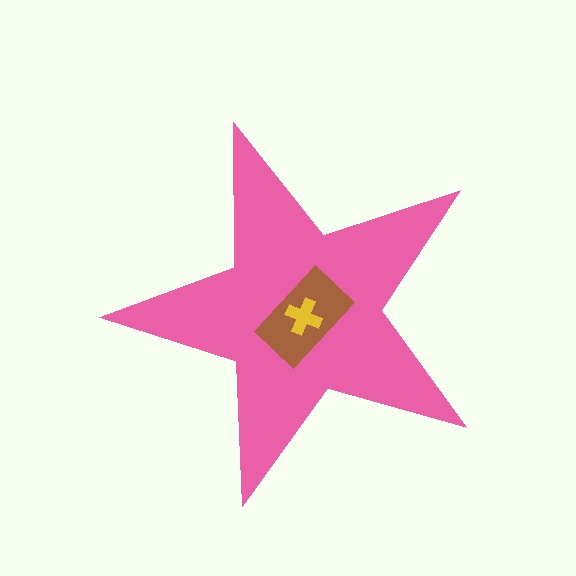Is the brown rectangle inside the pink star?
Yes.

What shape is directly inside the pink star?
The brown rectangle.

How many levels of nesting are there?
3.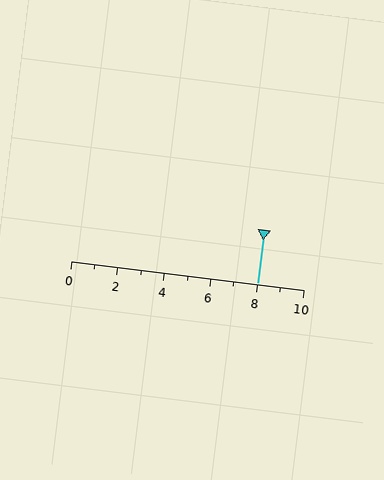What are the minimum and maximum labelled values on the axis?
The axis runs from 0 to 10.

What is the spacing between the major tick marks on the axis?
The major ticks are spaced 2 apart.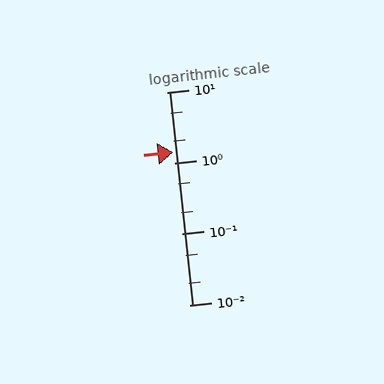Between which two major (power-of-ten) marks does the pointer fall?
The pointer is between 1 and 10.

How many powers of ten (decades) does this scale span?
The scale spans 3 decades, from 0.01 to 10.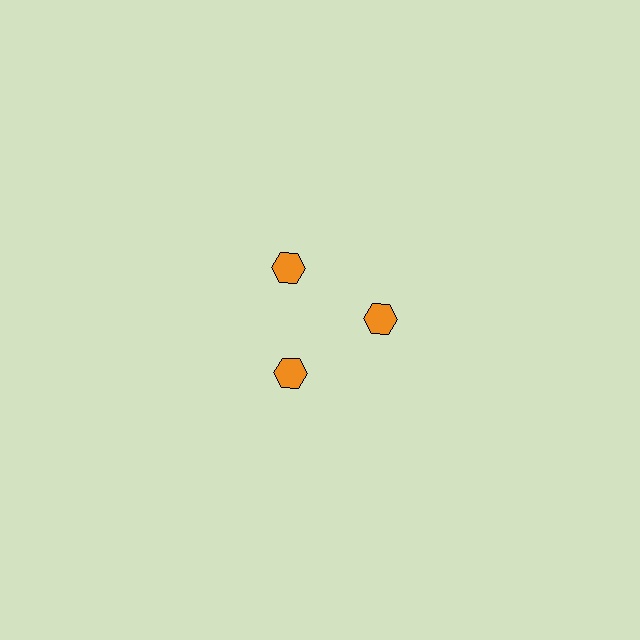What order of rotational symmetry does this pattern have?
This pattern has 3-fold rotational symmetry.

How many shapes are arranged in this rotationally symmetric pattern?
There are 3 shapes, arranged in 3 groups of 1.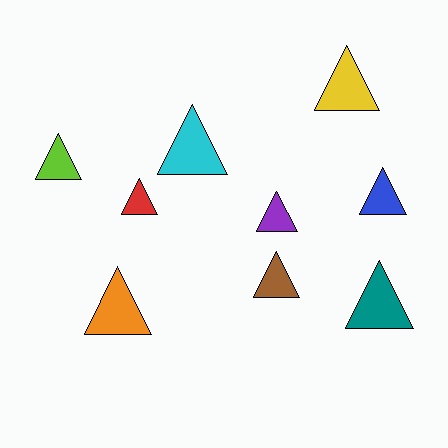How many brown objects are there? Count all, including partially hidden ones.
There is 1 brown object.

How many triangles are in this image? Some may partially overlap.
There are 9 triangles.